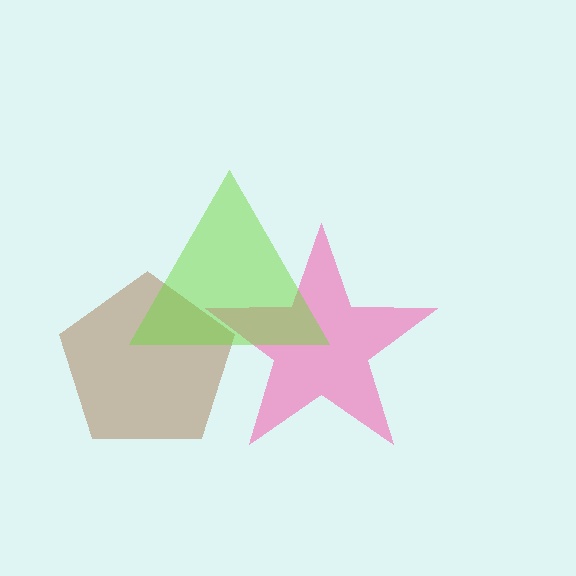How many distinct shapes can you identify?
There are 3 distinct shapes: a brown pentagon, a pink star, a lime triangle.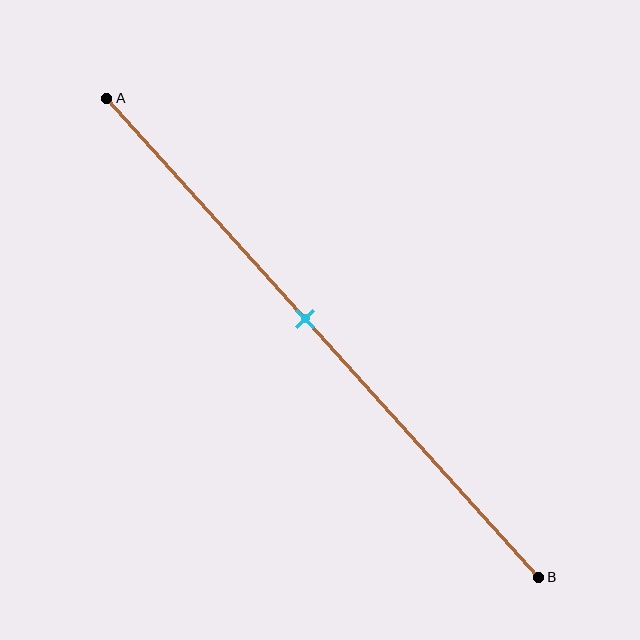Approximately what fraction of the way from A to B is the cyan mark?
The cyan mark is approximately 45% of the way from A to B.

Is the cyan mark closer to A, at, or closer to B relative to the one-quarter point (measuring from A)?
The cyan mark is closer to point B than the one-quarter point of segment AB.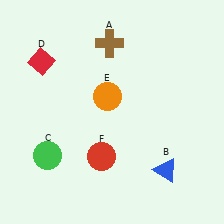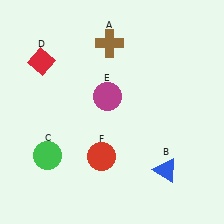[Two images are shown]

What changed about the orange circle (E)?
In Image 1, E is orange. In Image 2, it changed to magenta.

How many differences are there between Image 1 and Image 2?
There is 1 difference between the two images.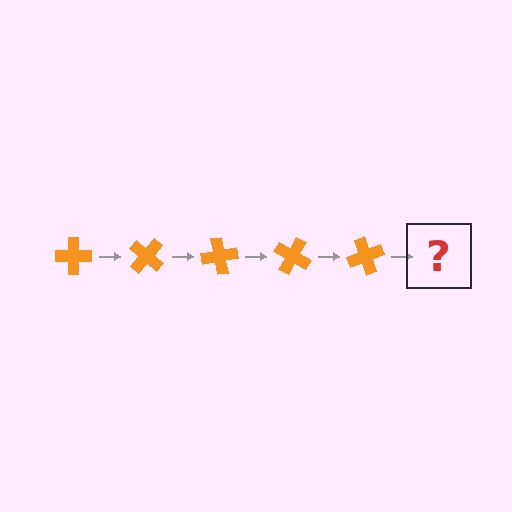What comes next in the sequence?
The next element should be an orange cross rotated 200 degrees.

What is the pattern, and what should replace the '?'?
The pattern is that the cross rotates 40 degrees each step. The '?' should be an orange cross rotated 200 degrees.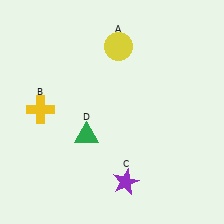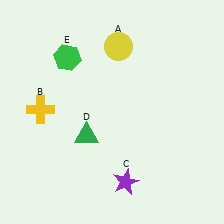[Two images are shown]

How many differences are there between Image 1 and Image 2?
There is 1 difference between the two images.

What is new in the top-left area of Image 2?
A green hexagon (E) was added in the top-left area of Image 2.